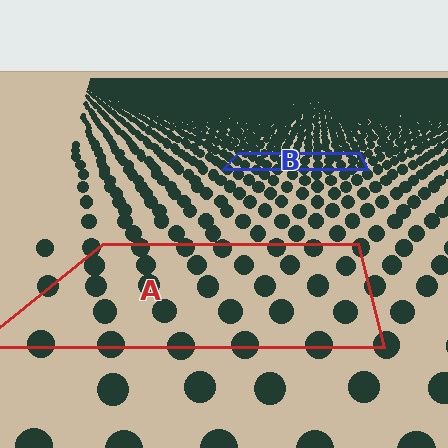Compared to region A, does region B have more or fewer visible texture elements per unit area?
Region B has more texture elements per unit area — they are packed more densely because it is farther away.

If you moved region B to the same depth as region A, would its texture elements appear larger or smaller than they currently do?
They would appear larger. At a closer depth, the same texture elements are projected at a bigger on-screen size.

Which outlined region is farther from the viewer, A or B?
Region B is farther from the viewer — the texture elements inside it appear smaller and more densely packed.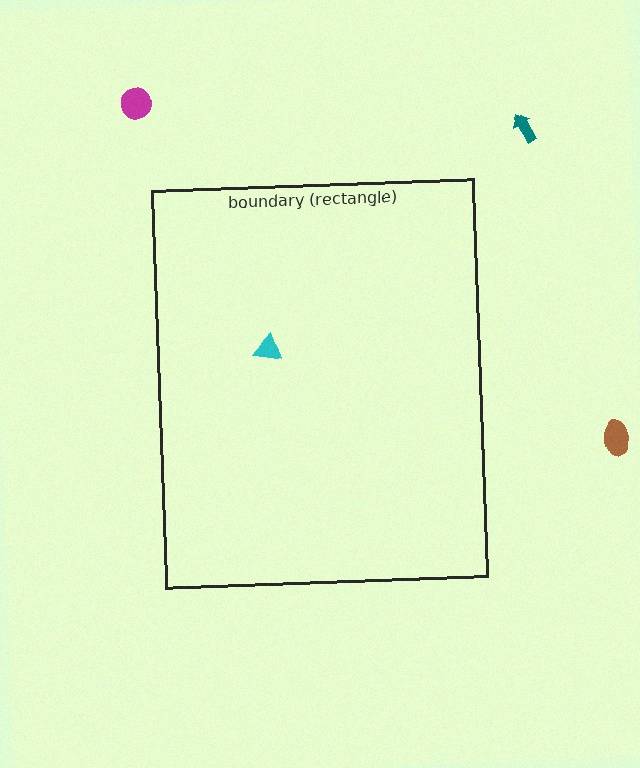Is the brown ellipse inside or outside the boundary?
Outside.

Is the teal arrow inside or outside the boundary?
Outside.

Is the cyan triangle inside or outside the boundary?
Inside.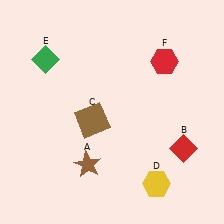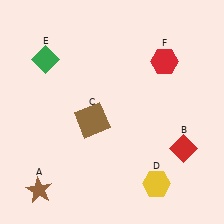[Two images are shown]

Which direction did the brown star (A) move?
The brown star (A) moved left.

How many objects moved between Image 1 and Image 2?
1 object moved between the two images.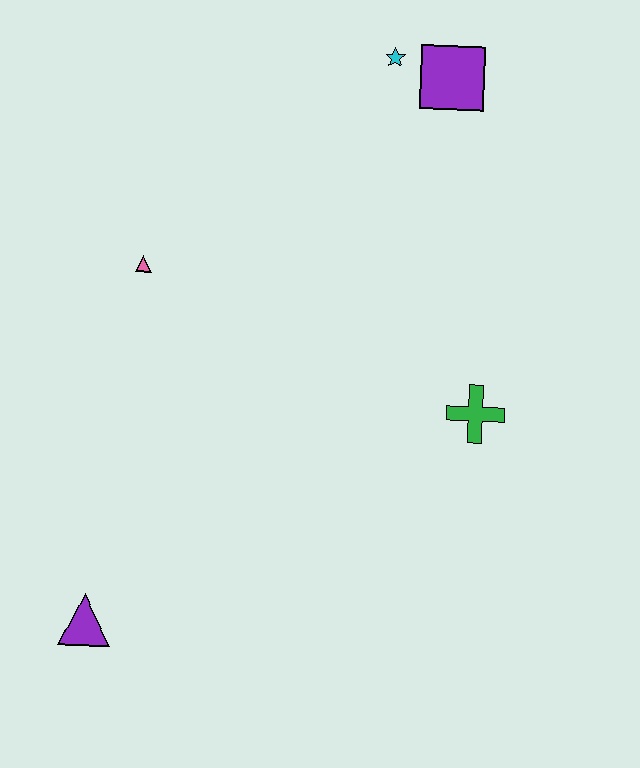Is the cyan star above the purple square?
Yes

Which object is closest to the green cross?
The purple square is closest to the green cross.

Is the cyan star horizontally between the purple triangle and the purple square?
Yes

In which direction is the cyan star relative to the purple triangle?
The cyan star is above the purple triangle.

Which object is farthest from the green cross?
The purple triangle is farthest from the green cross.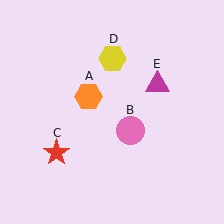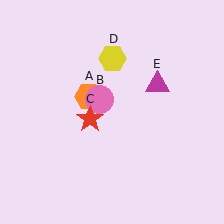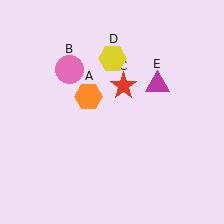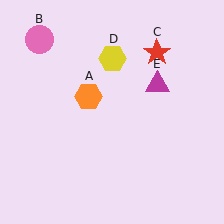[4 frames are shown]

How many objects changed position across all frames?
2 objects changed position: pink circle (object B), red star (object C).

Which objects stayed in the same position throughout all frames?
Orange hexagon (object A) and yellow hexagon (object D) and magenta triangle (object E) remained stationary.